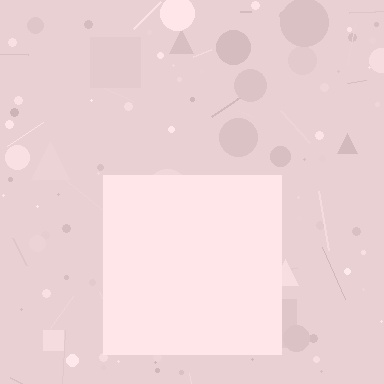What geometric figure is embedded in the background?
A square is embedded in the background.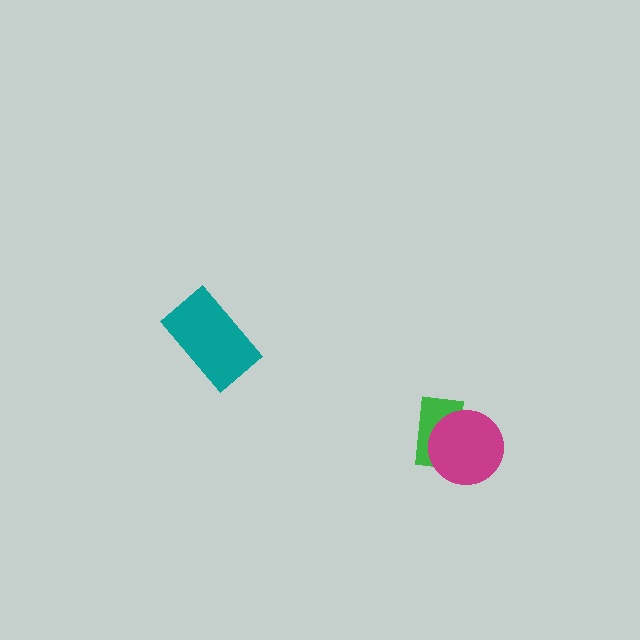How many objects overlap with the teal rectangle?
0 objects overlap with the teal rectangle.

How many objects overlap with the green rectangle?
1 object overlaps with the green rectangle.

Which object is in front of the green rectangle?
The magenta circle is in front of the green rectangle.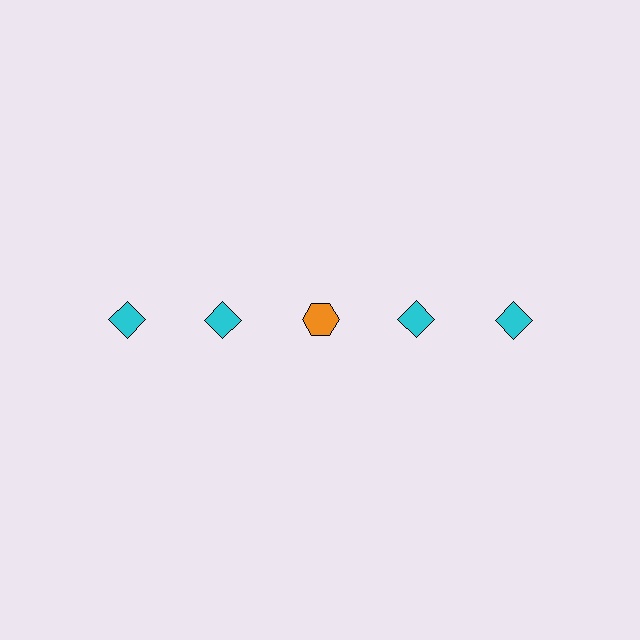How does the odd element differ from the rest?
It differs in both color (orange instead of cyan) and shape (hexagon instead of diamond).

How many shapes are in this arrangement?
There are 5 shapes arranged in a grid pattern.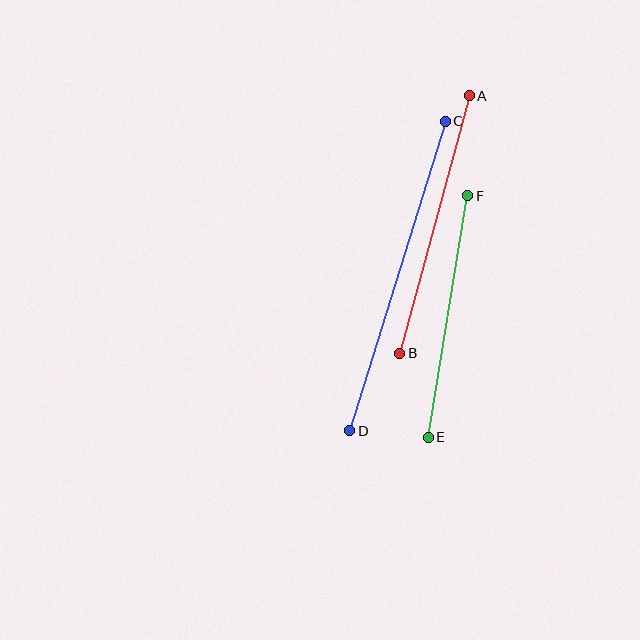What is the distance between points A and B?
The distance is approximately 267 pixels.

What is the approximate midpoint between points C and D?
The midpoint is at approximately (397, 276) pixels.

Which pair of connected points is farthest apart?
Points C and D are farthest apart.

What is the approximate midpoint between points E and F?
The midpoint is at approximately (448, 316) pixels.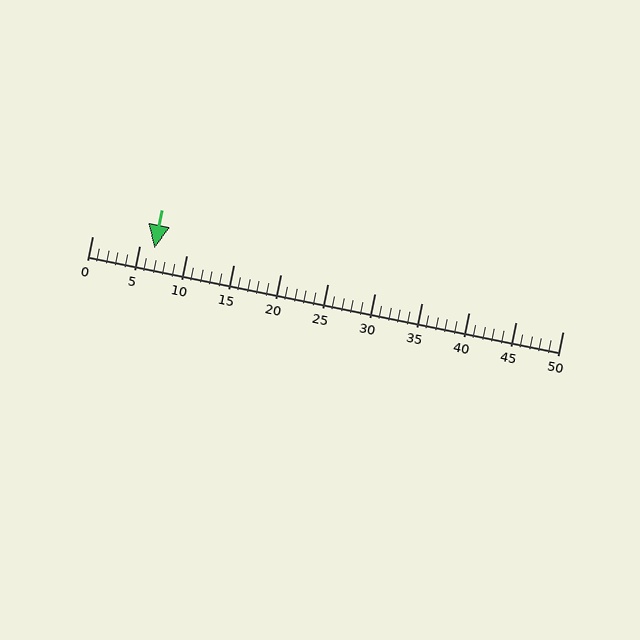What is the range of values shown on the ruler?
The ruler shows values from 0 to 50.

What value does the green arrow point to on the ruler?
The green arrow points to approximately 7.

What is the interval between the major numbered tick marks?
The major tick marks are spaced 5 units apart.